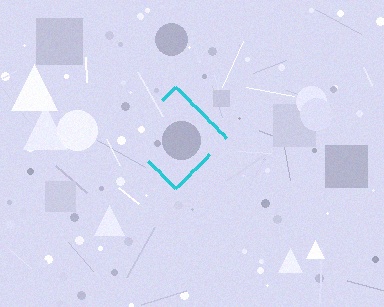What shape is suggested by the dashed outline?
The dashed outline suggests a diamond.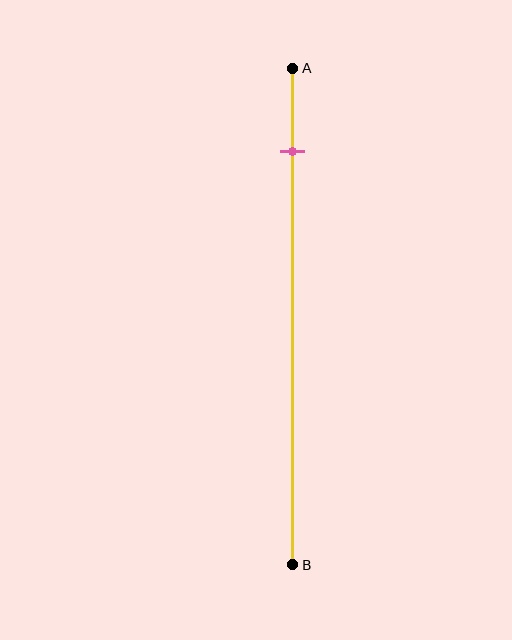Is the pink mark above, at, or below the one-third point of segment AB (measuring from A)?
The pink mark is above the one-third point of segment AB.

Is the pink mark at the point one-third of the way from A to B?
No, the mark is at about 15% from A, not at the 33% one-third point.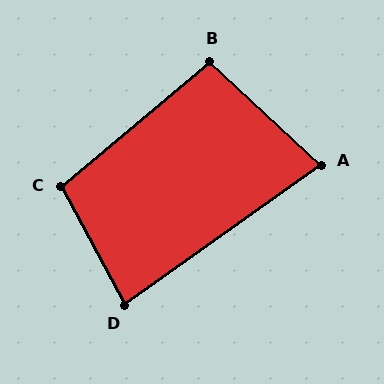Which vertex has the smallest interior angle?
A, at approximately 78 degrees.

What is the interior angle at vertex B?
Approximately 97 degrees (obtuse).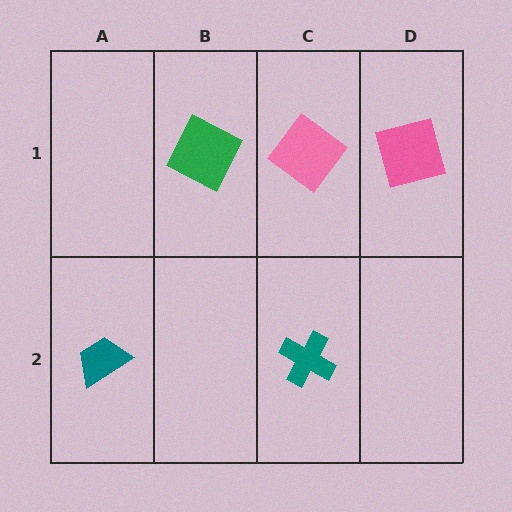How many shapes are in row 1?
3 shapes.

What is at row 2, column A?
A teal trapezoid.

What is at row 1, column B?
A green square.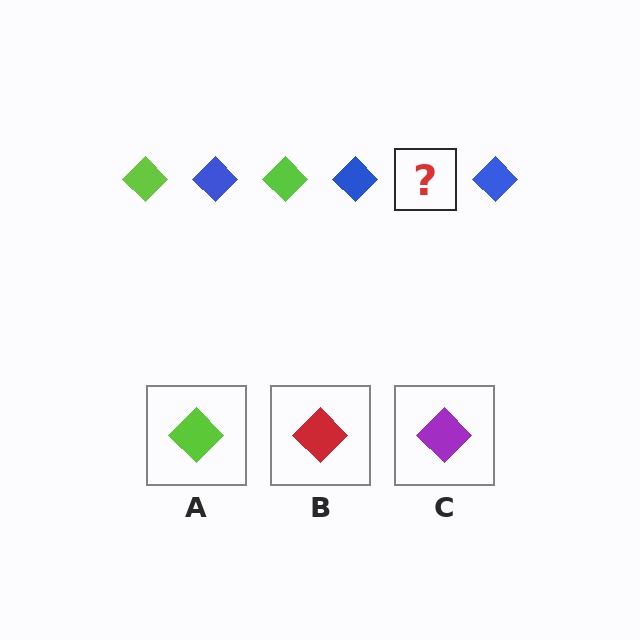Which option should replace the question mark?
Option A.